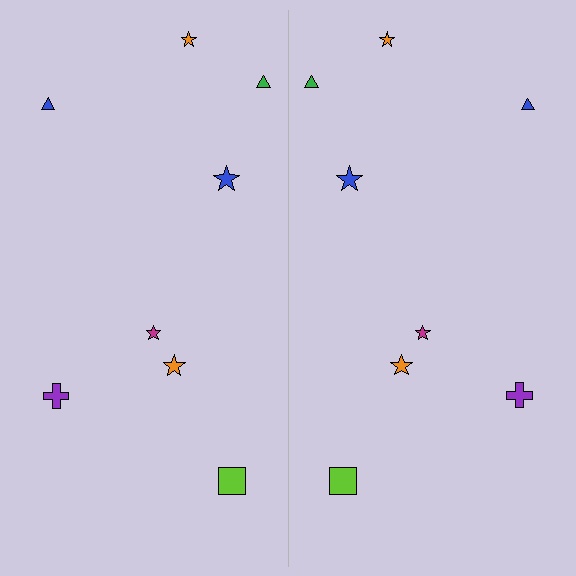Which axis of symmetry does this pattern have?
The pattern has a vertical axis of symmetry running through the center of the image.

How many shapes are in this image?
There are 16 shapes in this image.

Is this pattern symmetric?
Yes, this pattern has bilateral (reflection) symmetry.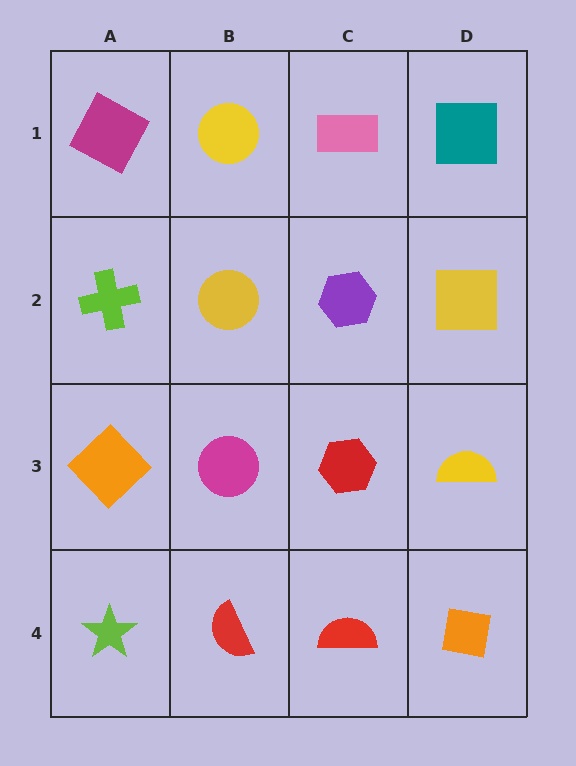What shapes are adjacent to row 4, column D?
A yellow semicircle (row 3, column D), a red semicircle (row 4, column C).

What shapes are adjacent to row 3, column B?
A yellow circle (row 2, column B), a red semicircle (row 4, column B), an orange diamond (row 3, column A), a red hexagon (row 3, column C).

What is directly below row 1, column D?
A yellow square.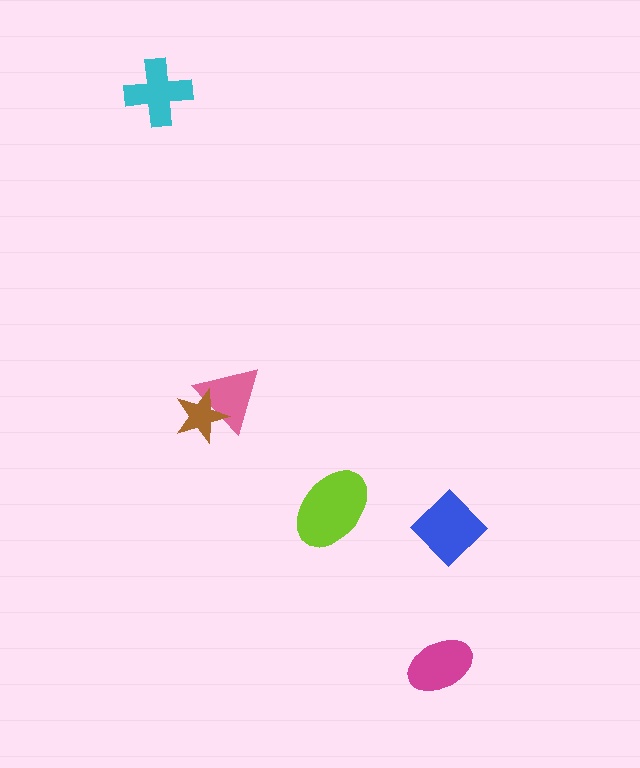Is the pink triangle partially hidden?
Yes, it is partially covered by another shape.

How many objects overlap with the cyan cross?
0 objects overlap with the cyan cross.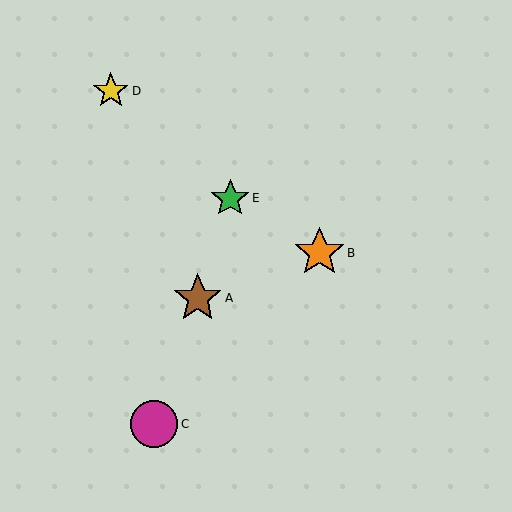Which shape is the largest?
The orange star (labeled B) is the largest.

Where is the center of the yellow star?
The center of the yellow star is at (111, 91).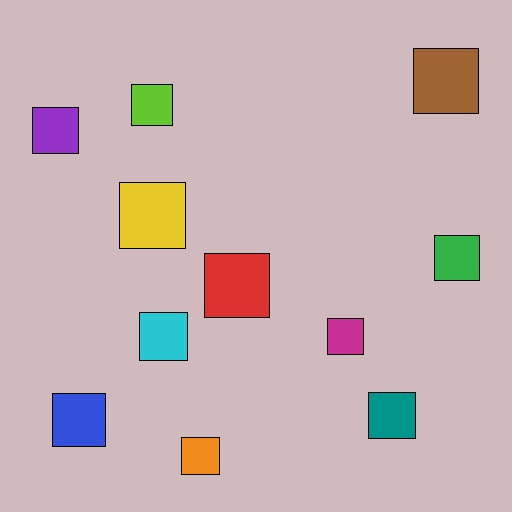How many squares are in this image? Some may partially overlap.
There are 11 squares.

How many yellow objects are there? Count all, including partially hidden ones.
There is 1 yellow object.